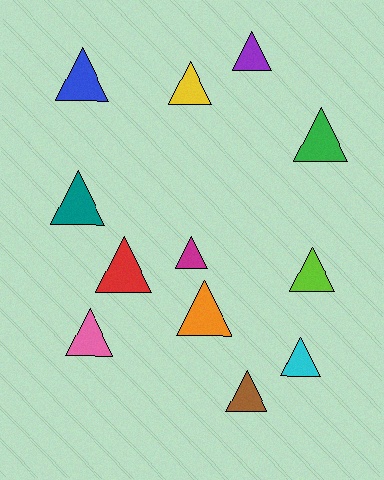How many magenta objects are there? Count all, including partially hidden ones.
There is 1 magenta object.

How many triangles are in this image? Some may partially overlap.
There are 12 triangles.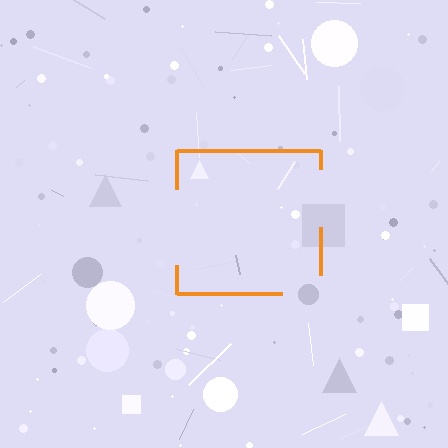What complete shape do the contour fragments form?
The contour fragments form a square.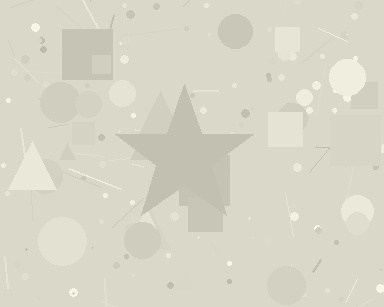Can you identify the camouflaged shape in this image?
The camouflaged shape is a star.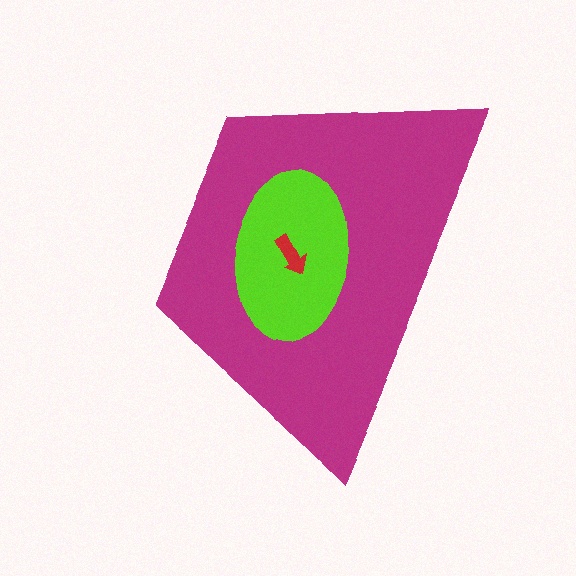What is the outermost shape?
The magenta trapezoid.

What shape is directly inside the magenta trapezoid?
The lime ellipse.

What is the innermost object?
The red arrow.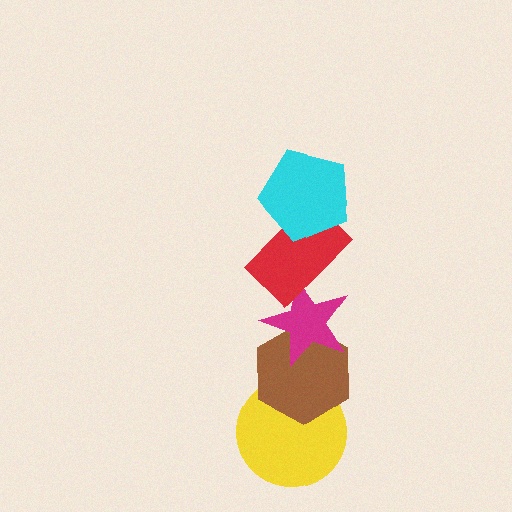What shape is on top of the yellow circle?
The brown hexagon is on top of the yellow circle.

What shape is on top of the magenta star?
The red rectangle is on top of the magenta star.